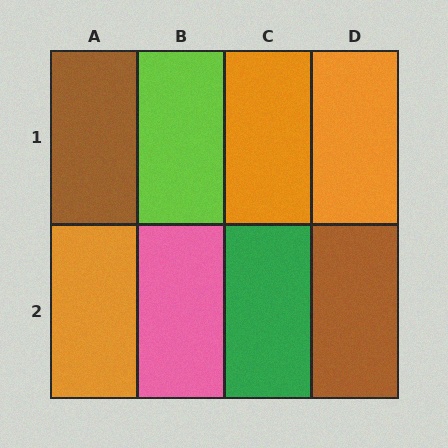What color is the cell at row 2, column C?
Green.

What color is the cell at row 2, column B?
Pink.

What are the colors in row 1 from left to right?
Brown, lime, orange, orange.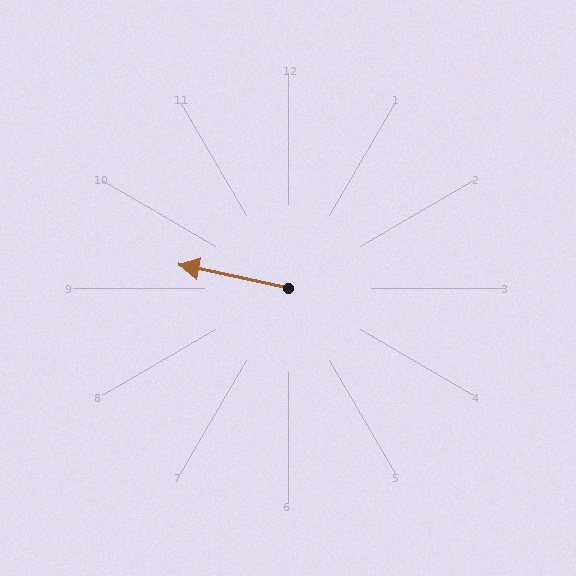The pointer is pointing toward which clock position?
Roughly 9 o'clock.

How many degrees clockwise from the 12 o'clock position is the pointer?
Approximately 282 degrees.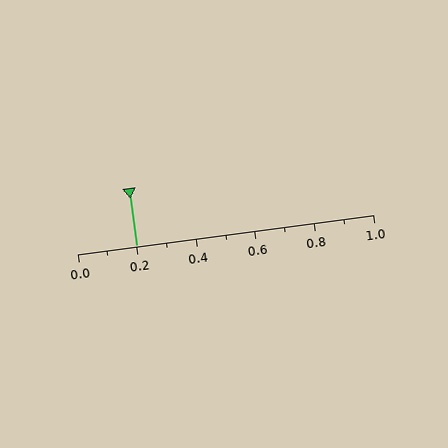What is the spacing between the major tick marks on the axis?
The major ticks are spaced 0.2 apart.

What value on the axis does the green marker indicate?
The marker indicates approximately 0.2.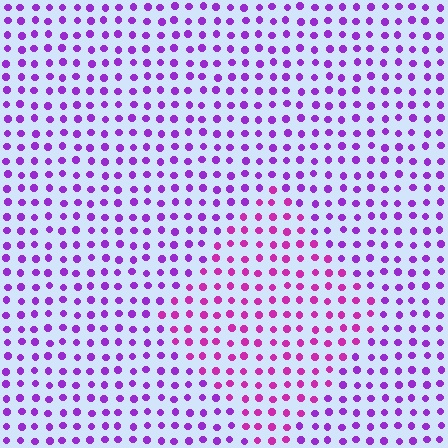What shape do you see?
I see a diamond.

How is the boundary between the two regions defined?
The boundary is defined purely by a slight shift in hue (about 30 degrees). Spacing, size, and orientation are identical on both sides.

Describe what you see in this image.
The image is filled with small purple elements in a uniform arrangement. A diamond-shaped region is visible where the elements are tinted to a slightly different hue, forming a subtle color boundary.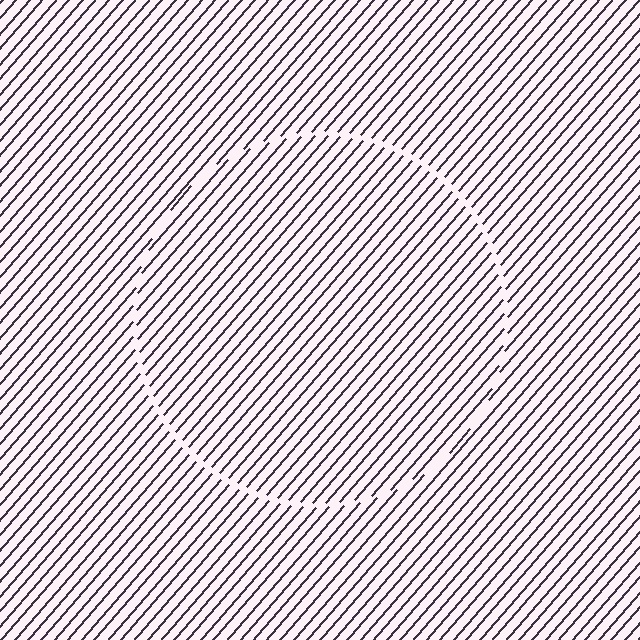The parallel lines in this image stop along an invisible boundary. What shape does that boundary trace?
An illusory circle. The interior of the shape contains the same grating, shifted by half a period — the contour is defined by the phase discontinuity where line-ends from the inner and outer gratings abut.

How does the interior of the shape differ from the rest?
The interior of the shape contains the same grating, shifted by half a period — the contour is defined by the phase discontinuity where line-ends from the inner and outer gratings abut.